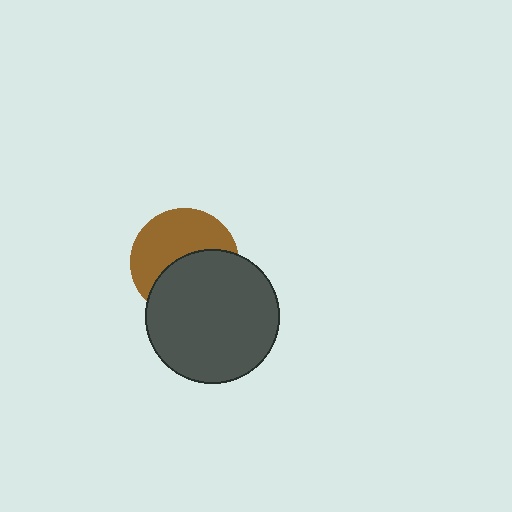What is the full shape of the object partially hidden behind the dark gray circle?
The partially hidden object is a brown circle.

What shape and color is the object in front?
The object in front is a dark gray circle.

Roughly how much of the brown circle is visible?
About half of it is visible (roughly 51%).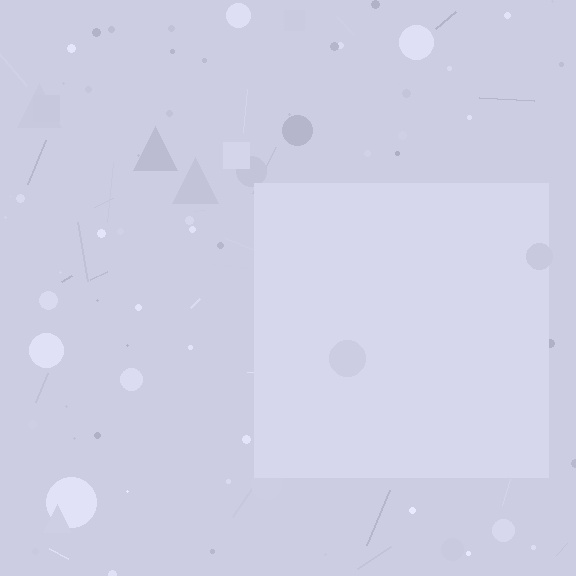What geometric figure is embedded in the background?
A square is embedded in the background.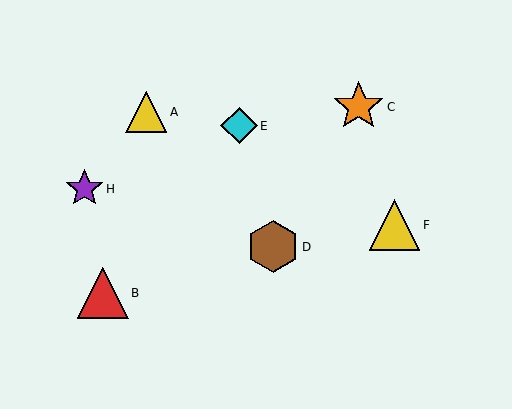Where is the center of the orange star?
The center of the orange star is at (359, 107).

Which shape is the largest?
The brown hexagon (labeled D) is the largest.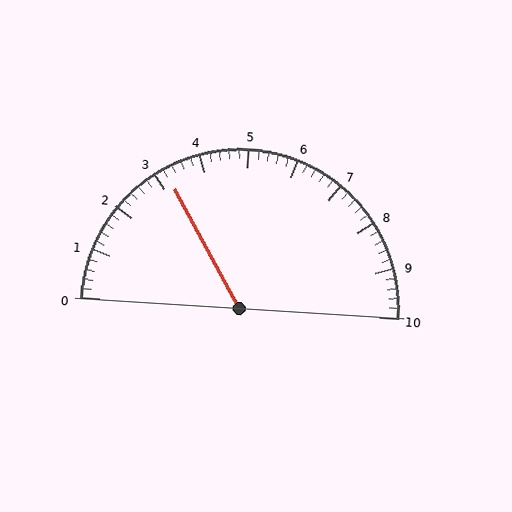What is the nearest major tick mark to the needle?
The nearest major tick mark is 3.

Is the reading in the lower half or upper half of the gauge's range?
The reading is in the lower half of the range (0 to 10).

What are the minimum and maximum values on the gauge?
The gauge ranges from 0 to 10.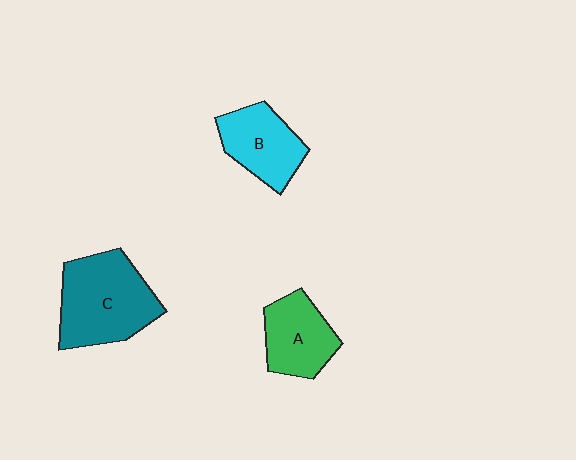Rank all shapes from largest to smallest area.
From largest to smallest: C (teal), B (cyan), A (green).